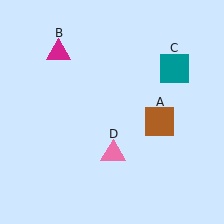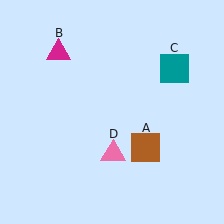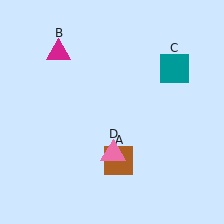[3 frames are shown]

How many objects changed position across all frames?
1 object changed position: brown square (object A).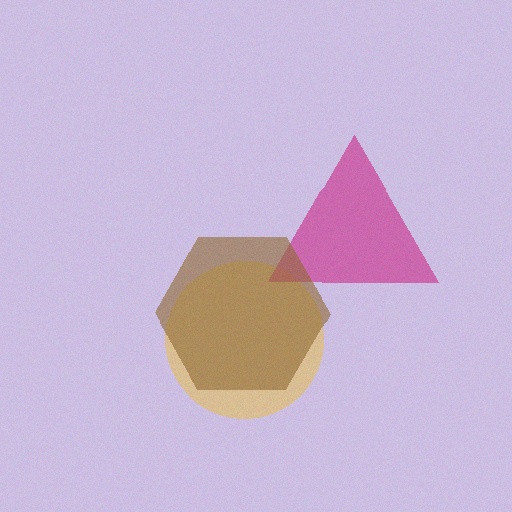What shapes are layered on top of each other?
The layered shapes are: a yellow circle, a magenta triangle, a brown hexagon.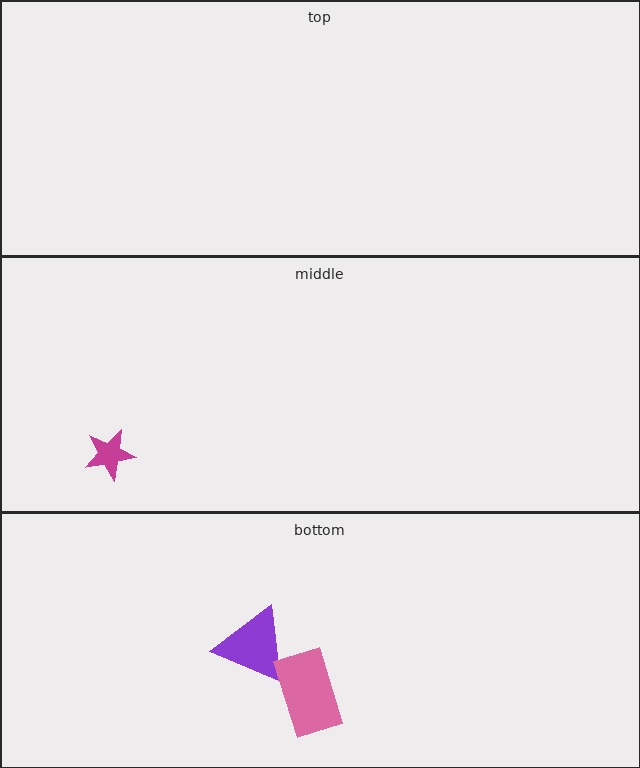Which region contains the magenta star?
The middle region.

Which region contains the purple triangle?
The bottom region.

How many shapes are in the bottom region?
2.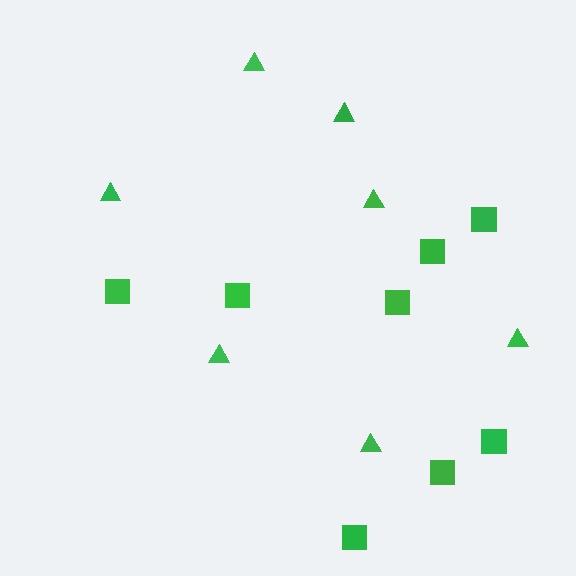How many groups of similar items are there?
There are 2 groups: one group of squares (8) and one group of triangles (7).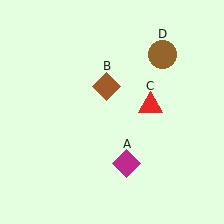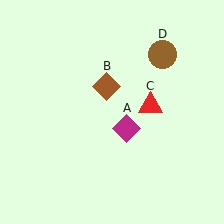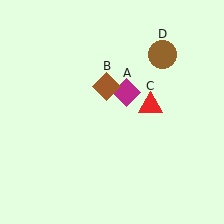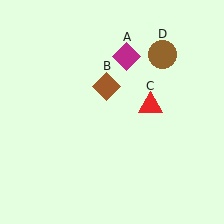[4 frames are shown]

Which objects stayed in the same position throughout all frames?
Brown diamond (object B) and red triangle (object C) and brown circle (object D) remained stationary.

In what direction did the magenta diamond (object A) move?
The magenta diamond (object A) moved up.